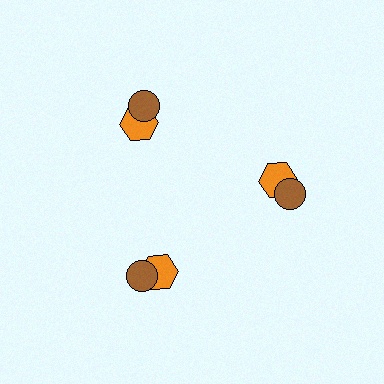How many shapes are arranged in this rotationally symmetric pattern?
There are 6 shapes, arranged in 3 groups of 2.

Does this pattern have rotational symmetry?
Yes, this pattern has 3-fold rotational symmetry. It looks the same after rotating 120 degrees around the center.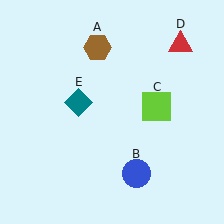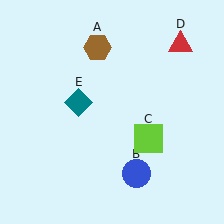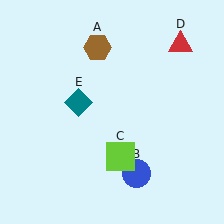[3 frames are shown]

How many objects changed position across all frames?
1 object changed position: lime square (object C).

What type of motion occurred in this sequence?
The lime square (object C) rotated clockwise around the center of the scene.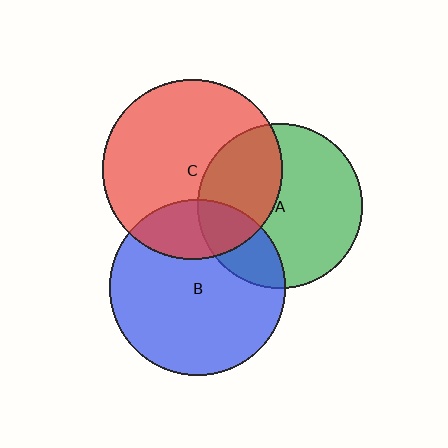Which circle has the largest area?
Circle C (red).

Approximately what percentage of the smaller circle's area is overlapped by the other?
Approximately 35%.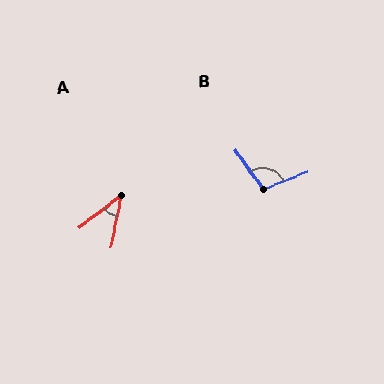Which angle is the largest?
B, at approximately 105 degrees.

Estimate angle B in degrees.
Approximately 105 degrees.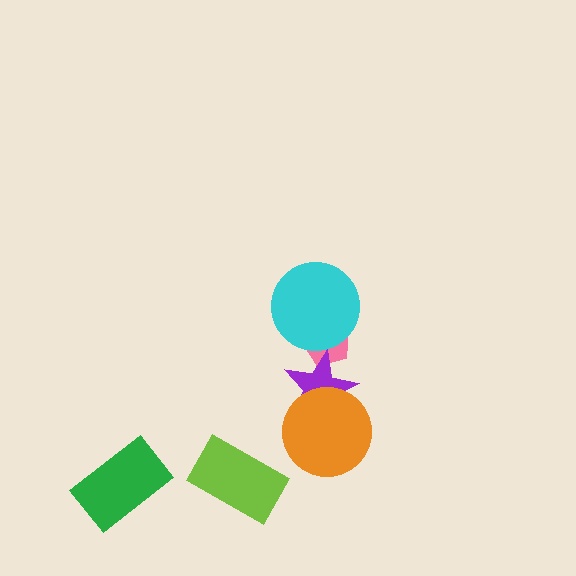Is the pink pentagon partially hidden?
Yes, it is partially covered by another shape.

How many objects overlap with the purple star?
2 objects overlap with the purple star.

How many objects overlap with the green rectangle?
0 objects overlap with the green rectangle.